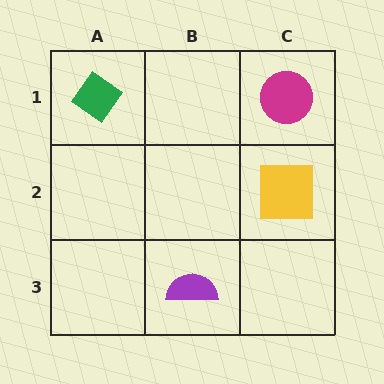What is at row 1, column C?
A magenta circle.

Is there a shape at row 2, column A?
No, that cell is empty.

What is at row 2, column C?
A yellow square.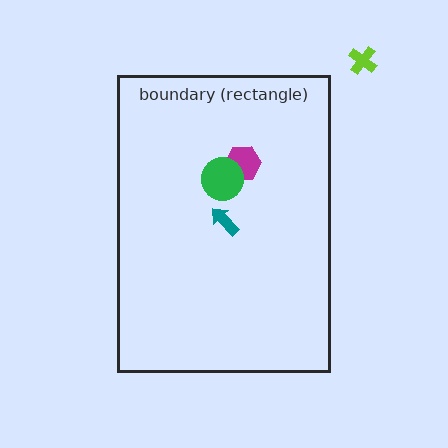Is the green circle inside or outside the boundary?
Inside.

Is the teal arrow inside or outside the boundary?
Inside.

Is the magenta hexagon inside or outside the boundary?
Inside.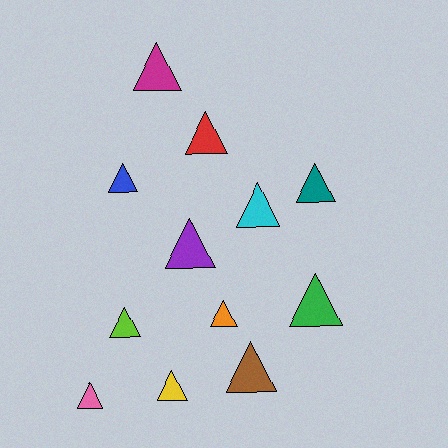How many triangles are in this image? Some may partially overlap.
There are 12 triangles.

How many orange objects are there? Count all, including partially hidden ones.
There is 1 orange object.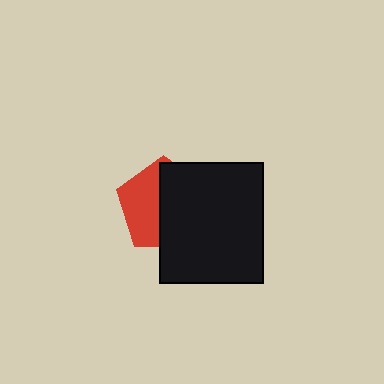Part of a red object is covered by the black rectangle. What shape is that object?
It is a pentagon.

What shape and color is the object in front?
The object in front is a black rectangle.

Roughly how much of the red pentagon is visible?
A small part of it is visible (roughly 44%).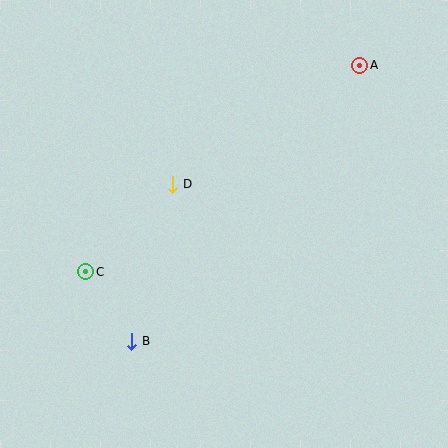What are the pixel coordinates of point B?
Point B is at (132, 341).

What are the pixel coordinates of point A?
Point A is at (360, 65).